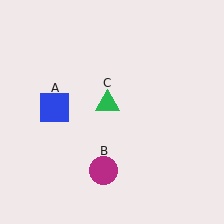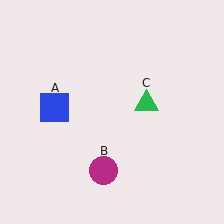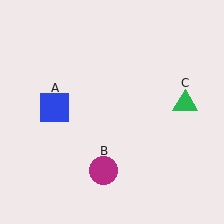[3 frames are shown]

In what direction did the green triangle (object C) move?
The green triangle (object C) moved right.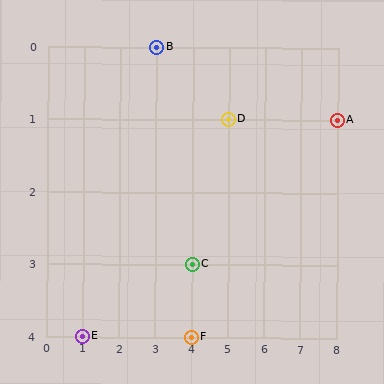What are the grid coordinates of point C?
Point C is at grid coordinates (4, 3).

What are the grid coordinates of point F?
Point F is at grid coordinates (4, 4).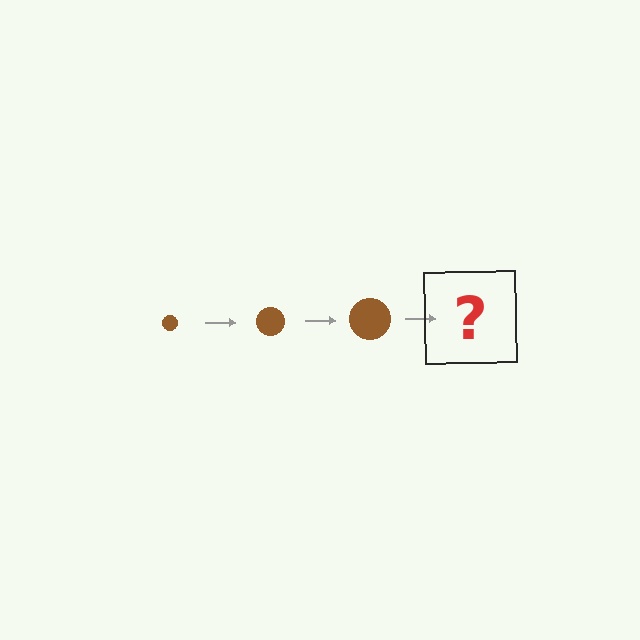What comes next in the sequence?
The next element should be a brown circle, larger than the previous one.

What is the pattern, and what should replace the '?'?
The pattern is that the circle gets progressively larger each step. The '?' should be a brown circle, larger than the previous one.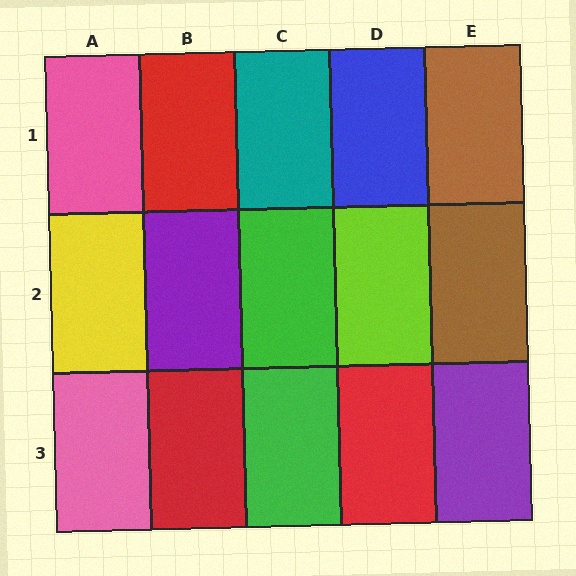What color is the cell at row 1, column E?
Brown.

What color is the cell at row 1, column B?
Red.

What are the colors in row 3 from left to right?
Pink, red, green, red, purple.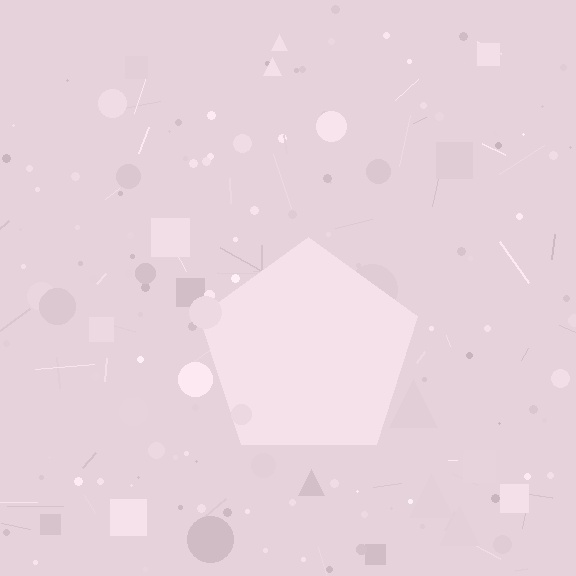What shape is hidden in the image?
A pentagon is hidden in the image.